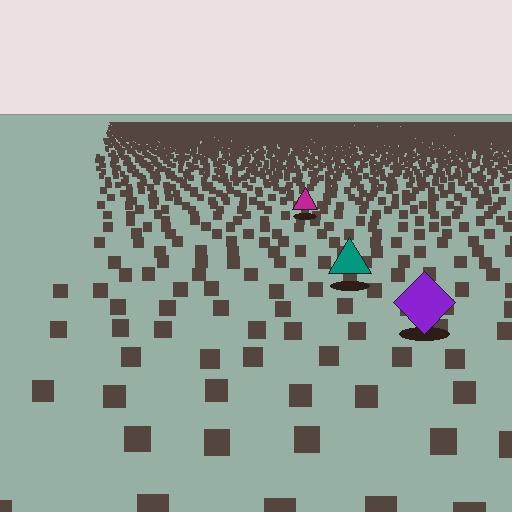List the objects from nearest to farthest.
From nearest to farthest: the purple diamond, the teal triangle, the magenta triangle.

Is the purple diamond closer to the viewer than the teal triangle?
Yes. The purple diamond is closer — you can tell from the texture gradient: the ground texture is coarser near it.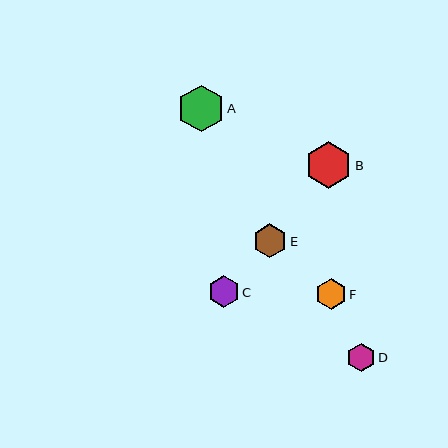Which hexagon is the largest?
Hexagon B is the largest with a size of approximately 47 pixels.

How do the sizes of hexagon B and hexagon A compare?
Hexagon B and hexagon A are approximately the same size.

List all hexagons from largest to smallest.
From largest to smallest: B, A, E, C, F, D.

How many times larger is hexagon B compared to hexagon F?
Hexagon B is approximately 1.5 times the size of hexagon F.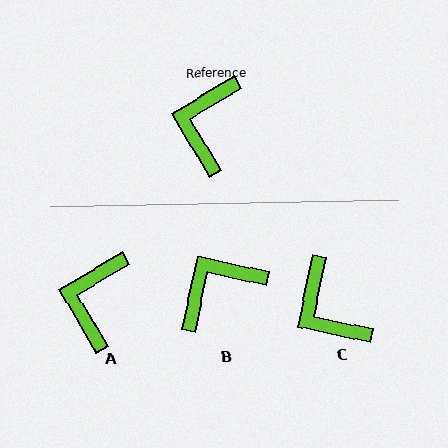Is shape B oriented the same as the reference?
No, it is off by about 43 degrees.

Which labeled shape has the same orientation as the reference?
A.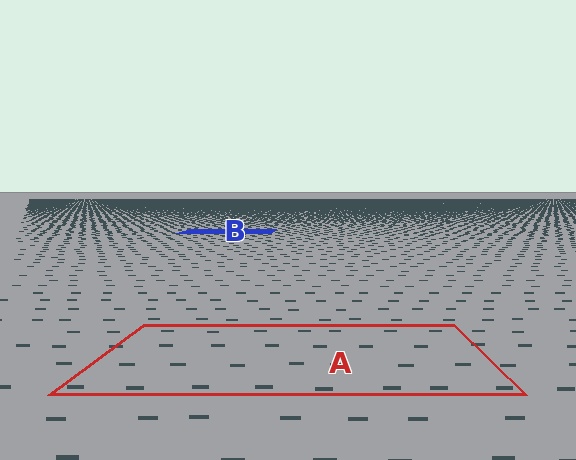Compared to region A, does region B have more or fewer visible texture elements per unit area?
Region B has more texture elements per unit area — they are packed more densely because it is farther away.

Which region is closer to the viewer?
Region A is closer. The texture elements there are larger and more spread out.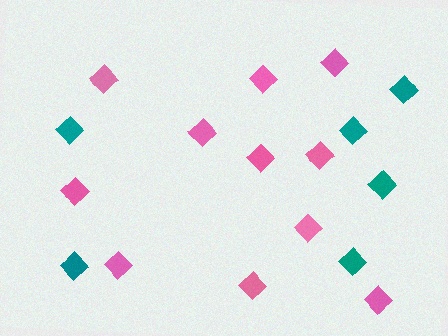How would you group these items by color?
There are 2 groups: one group of pink diamonds (11) and one group of teal diamonds (6).